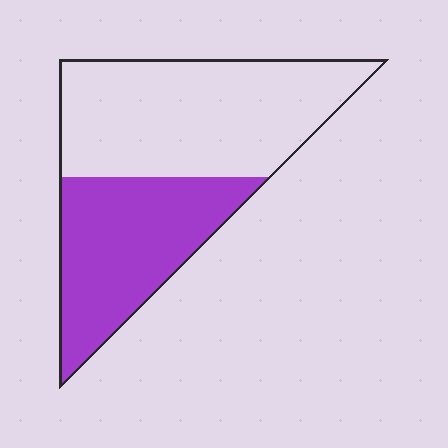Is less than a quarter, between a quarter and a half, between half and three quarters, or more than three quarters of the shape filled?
Between a quarter and a half.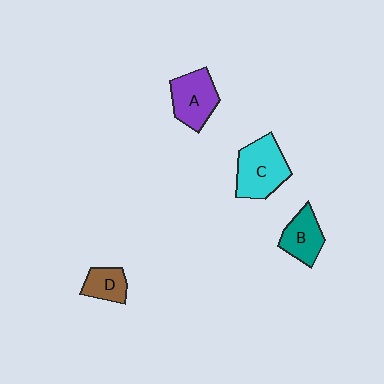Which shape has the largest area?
Shape C (cyan).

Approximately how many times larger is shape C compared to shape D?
Approximately 2.0 times.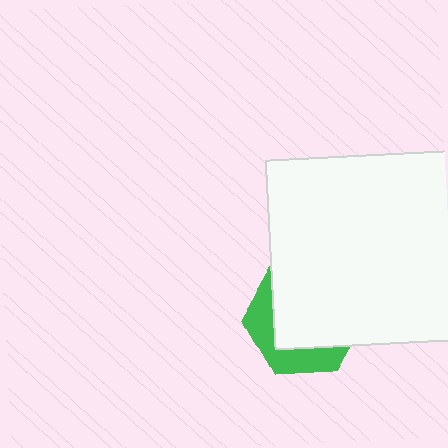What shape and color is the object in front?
The object in front is a white square.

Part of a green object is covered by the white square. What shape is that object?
It is a hexagon.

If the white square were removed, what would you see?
You would see the complete green hexagon.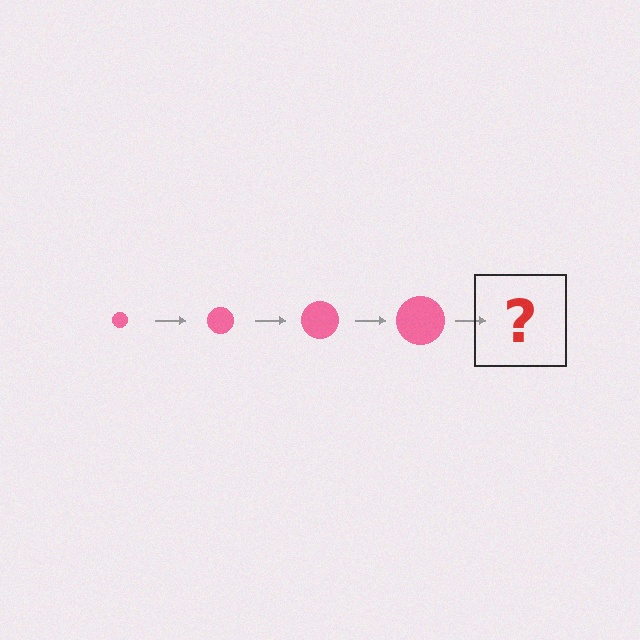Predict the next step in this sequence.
The next step is a pink circle, larger than the previous one.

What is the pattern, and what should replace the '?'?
The pattern is that the circle gets progressively larger each step. The '?' should be a pink circle, larger than the previous one.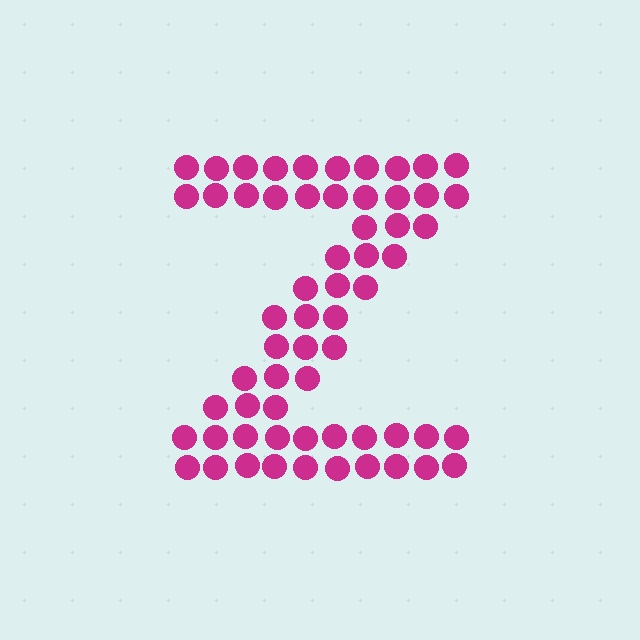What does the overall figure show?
The overall figure shows the letter Z.